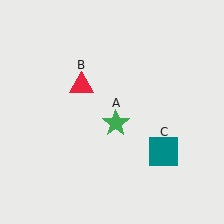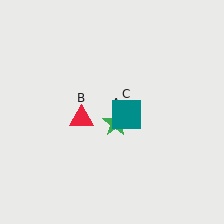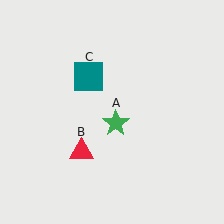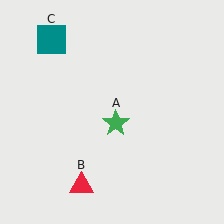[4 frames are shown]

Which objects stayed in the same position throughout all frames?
Green star (object A) remained stationary.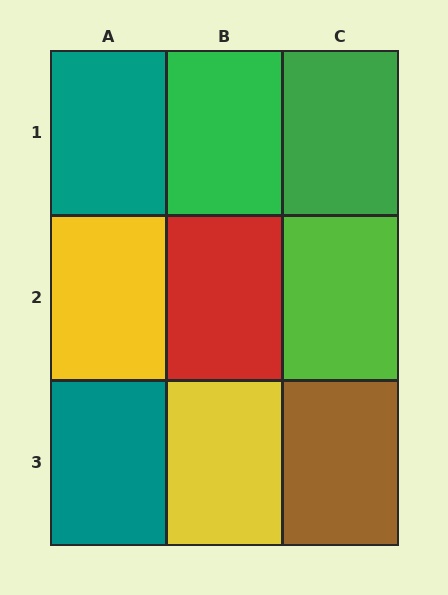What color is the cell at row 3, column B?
Yellow.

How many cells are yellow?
2 cells are yellow.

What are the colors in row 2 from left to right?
Yellow, red, lime.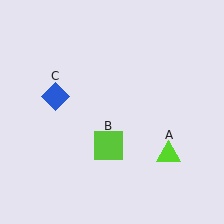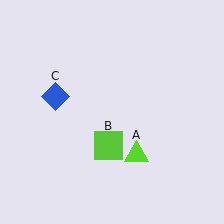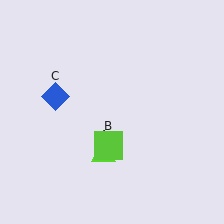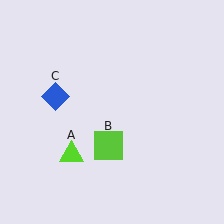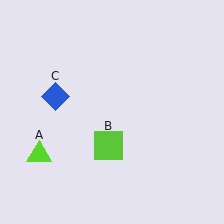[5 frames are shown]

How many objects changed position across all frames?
1 object changed position: lime triangle (object A).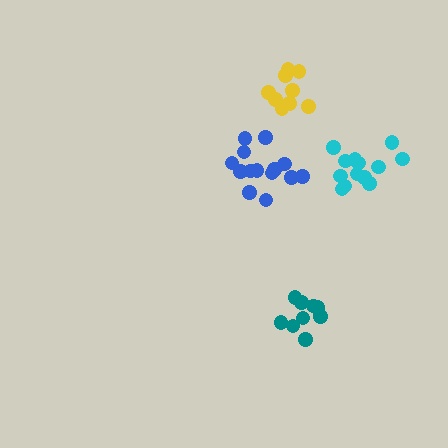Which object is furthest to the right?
The cyan cluster is rightmost.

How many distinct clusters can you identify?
There are 4 distinct clusters.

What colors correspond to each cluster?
The clusters are colored: teal, cyan, yellow, blue.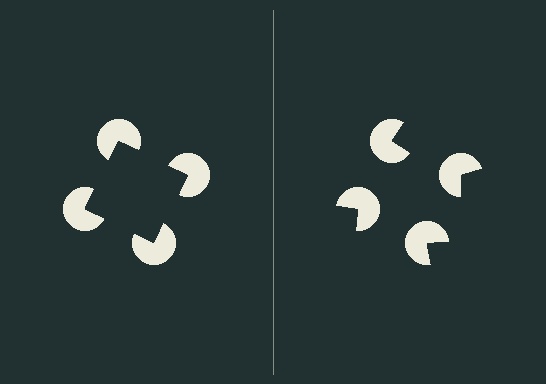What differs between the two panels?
The pac-man discs are positioned identically on both sides; only the wedge orientations differ. On the left they align to a square; on the right they are misaligned.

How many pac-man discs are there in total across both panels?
8 — 4 on each side.